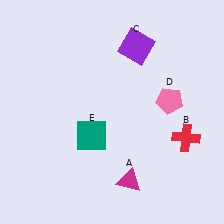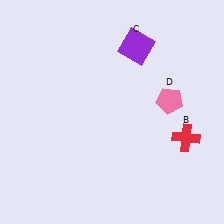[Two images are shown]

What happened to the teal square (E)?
The teal square (E) was removed in Image 2. It was in the bottom-left area of Image 1.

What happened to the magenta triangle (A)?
The magenta triangle (A) was removed in Image 2. It was in the bottom-right area of Image 1.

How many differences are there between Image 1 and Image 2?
There are 2 differences between the two images.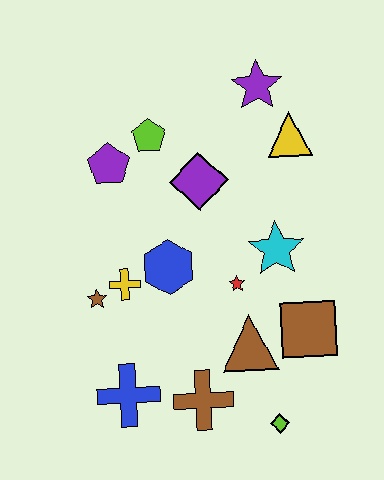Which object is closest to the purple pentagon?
The lime pentagon is closest to the purple pentagon.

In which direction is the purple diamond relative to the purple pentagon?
The purple diamond is to the right of the purple pentagon.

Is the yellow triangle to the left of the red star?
No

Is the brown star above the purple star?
No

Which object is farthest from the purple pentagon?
The lime diamond is farthest from the purple pentagon.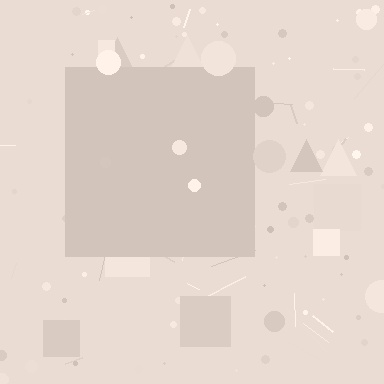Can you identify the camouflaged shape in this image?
The camouflaged shape is a square.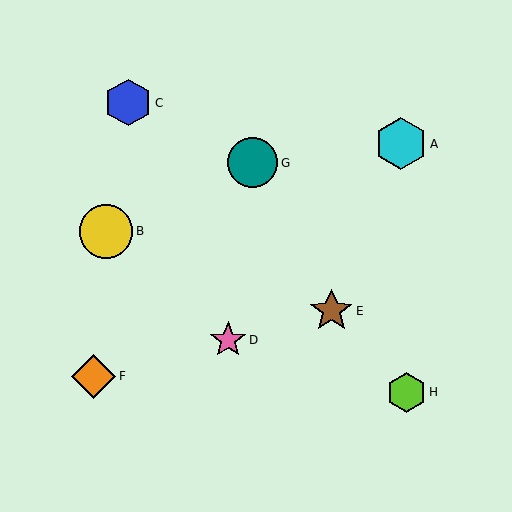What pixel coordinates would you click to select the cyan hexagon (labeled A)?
Click at (401, 144) to select the cyan hexagon A.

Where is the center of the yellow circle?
The center of the yellow circle is at (106, 231).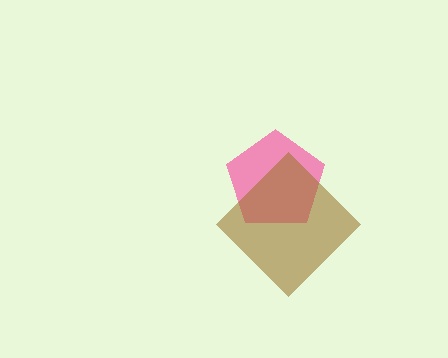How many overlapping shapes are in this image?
There are 2 overlapping shapes in the image.